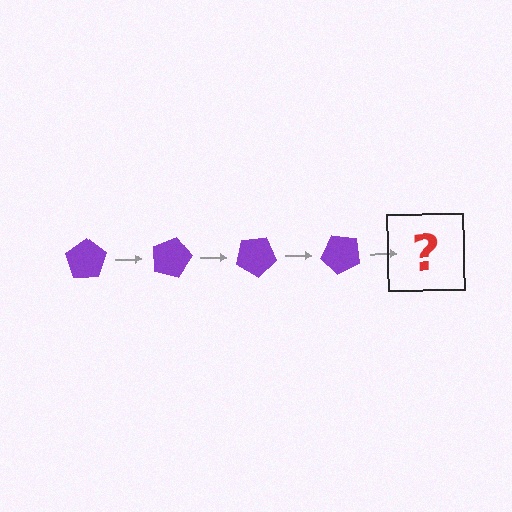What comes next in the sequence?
The next element should be a purple pentagon rotated 60 degrees.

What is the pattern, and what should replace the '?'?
The pattern is that the pentagon rotates 15 degrees each step. The '?' should be a purple pentagon rotated 60 degrees.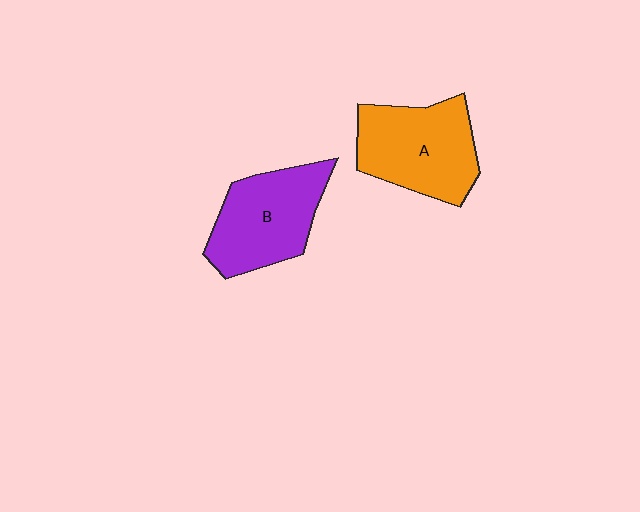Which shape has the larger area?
Shape A (orange).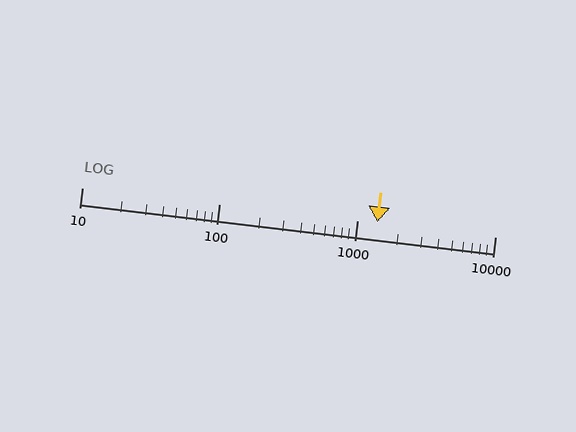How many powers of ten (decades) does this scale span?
The scale spans 3 decades, from 10 to 10000.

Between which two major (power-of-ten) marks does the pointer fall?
The pointer is between 1000 and 10000.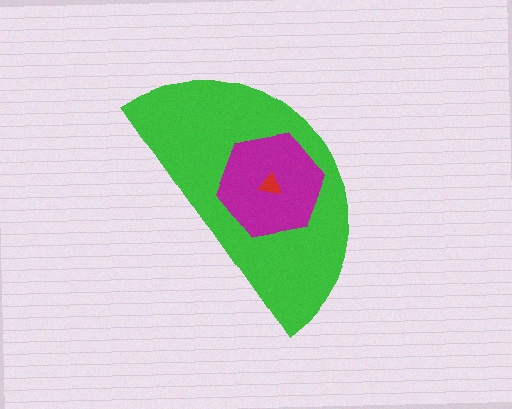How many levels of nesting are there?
3.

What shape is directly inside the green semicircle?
The magenta hexagon.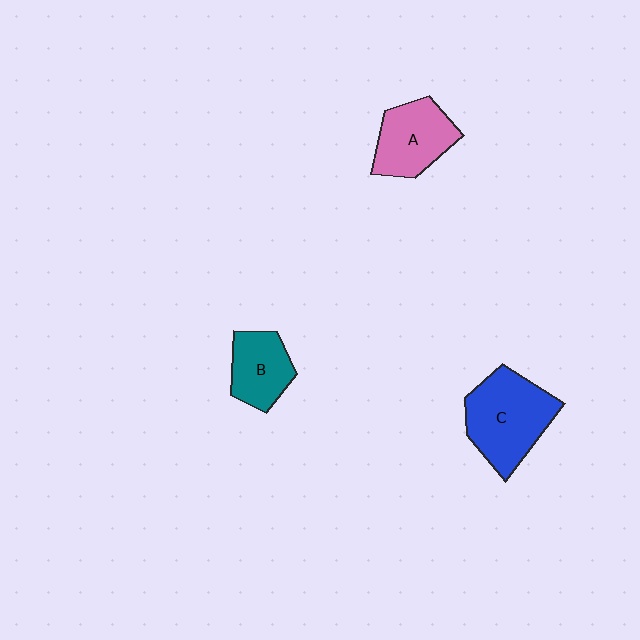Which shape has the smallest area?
Shape B (teal).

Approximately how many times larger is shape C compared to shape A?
Approximately 1.3 times.